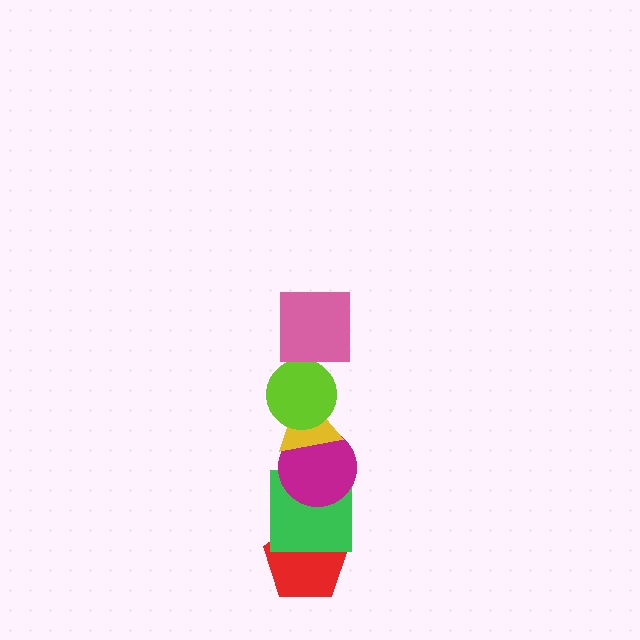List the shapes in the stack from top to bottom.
From top to bottom: the pink square, the lime circle, the yellow triangle, the magenta circle, the green square, the red pentagon.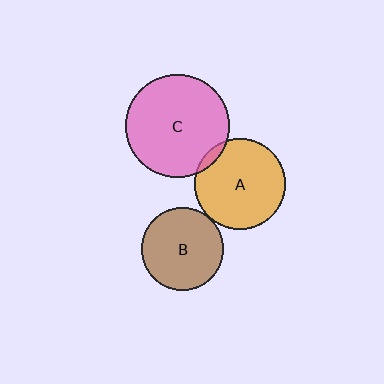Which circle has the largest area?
Circle C (pink).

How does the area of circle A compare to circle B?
Approximately 1.2 times.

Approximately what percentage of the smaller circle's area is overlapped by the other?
Approximately 5%.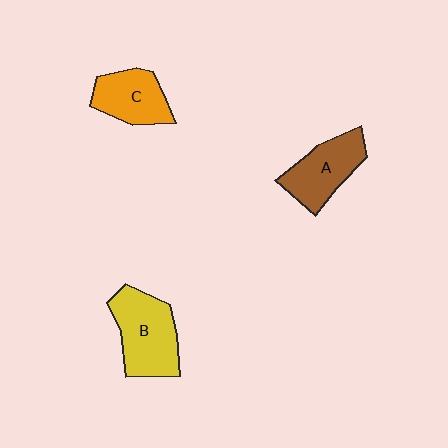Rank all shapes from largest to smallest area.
From largest to smallest: B (yellow), A (brown), C (orange).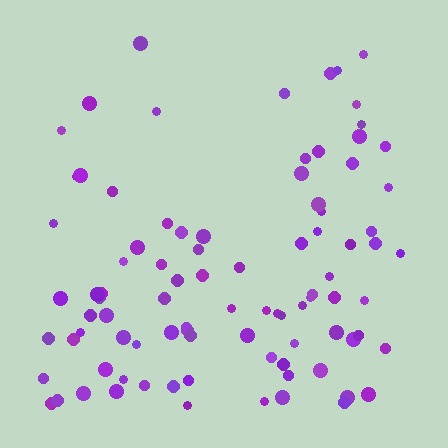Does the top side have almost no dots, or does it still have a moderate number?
Still a moderate number, just noticeably fewer than the bottom.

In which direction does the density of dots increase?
From top to bottom, with the bottom side densest.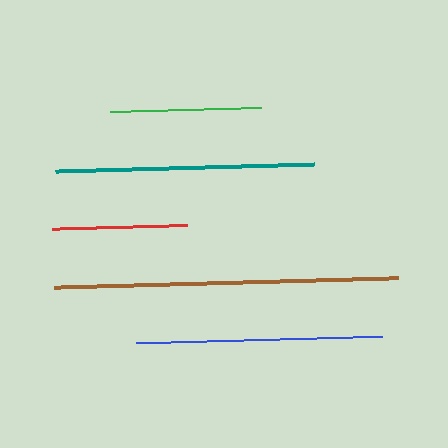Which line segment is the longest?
The brown line is the longest at approximately 344 pixels.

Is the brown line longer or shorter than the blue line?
The brown line is longer than the blue line.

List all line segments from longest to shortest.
From longest to shortest: brown, teal, blue, green, red.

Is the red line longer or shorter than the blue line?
The blue line is longer than the red line.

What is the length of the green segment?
The green segment is approximately 151 pixels long.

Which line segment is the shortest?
The red line is the shortest at approximately 135 pixels.